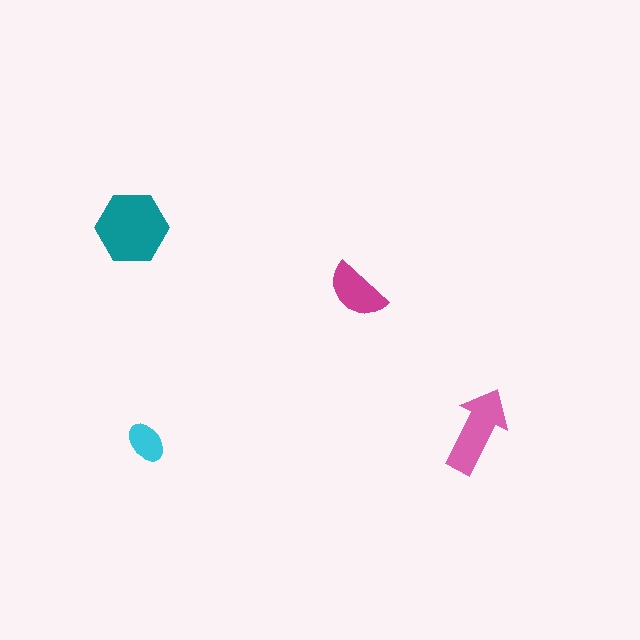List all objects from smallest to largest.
The cyan ellipse, the magenta semicircle, the pink arrow, the teal hexagon.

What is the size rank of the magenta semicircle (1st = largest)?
3rd.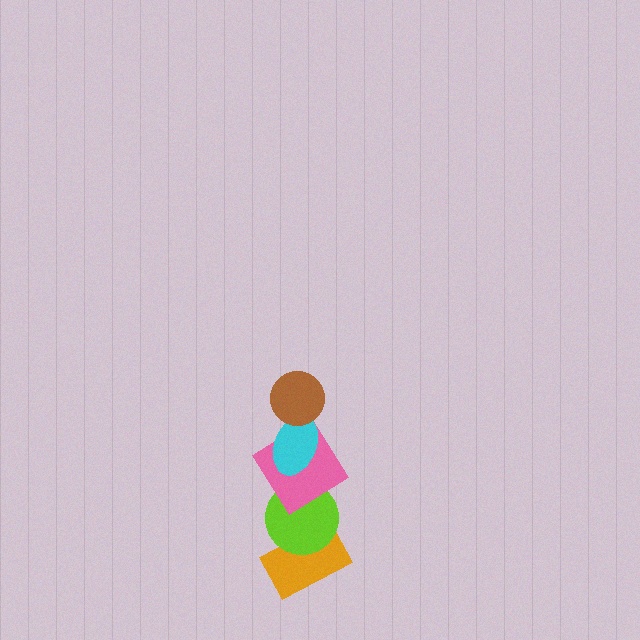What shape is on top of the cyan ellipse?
The brown circle is on top of the cyan ellipse.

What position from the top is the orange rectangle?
The orange rectangle is 5th from the top.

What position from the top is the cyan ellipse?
The cyan ellipse is 2nd from the top.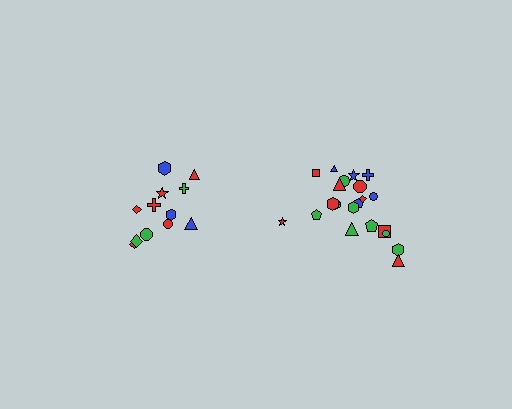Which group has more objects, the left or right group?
The right group.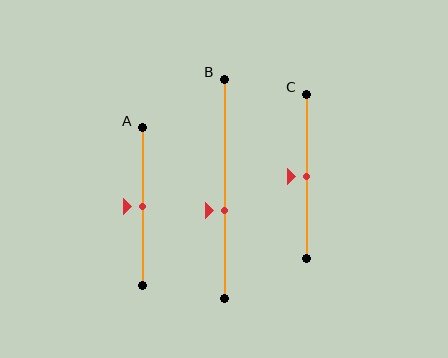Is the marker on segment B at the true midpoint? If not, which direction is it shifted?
No, the marker on segment B is shifted downward by about 10% of the segment length.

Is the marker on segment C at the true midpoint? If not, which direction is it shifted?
Yes, the marker on segment C is at the true midpoint.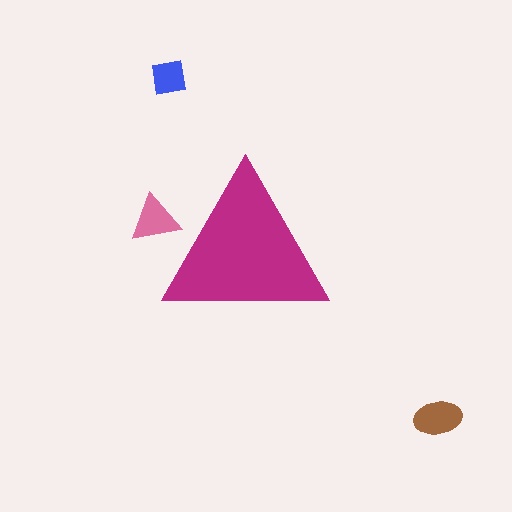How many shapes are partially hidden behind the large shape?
1 shape is partially hidden.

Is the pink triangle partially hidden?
Yes, the pink triangle is partially hidden behind the magenta triangle.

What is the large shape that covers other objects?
A magenta triangle.